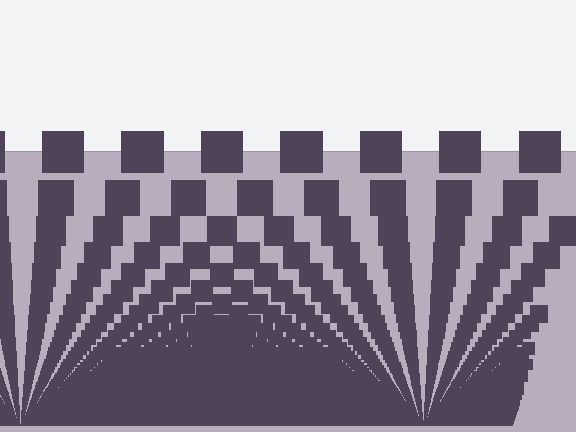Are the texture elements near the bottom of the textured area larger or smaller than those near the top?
Smaller. The gradient is inverted — elements near the bottom are smaller and denser.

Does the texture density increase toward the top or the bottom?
Density increases toward the bottom.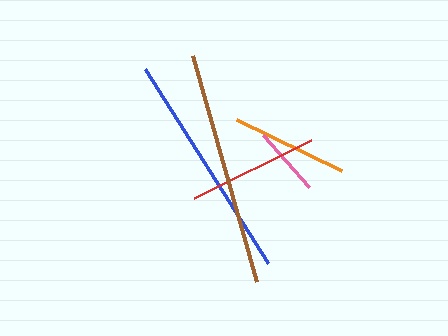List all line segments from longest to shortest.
From longest to shortest: brown, blue, red, orange, pink.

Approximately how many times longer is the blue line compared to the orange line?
The blue line is approximately 2.0 times the length of the orange line.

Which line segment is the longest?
The brown line is the longest at approximately 235 pixels.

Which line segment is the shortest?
The pink line is the shortest at approximately 70 pixels.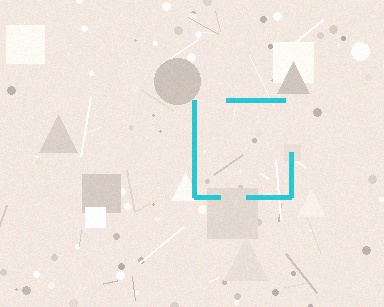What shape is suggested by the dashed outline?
The dashed outline suggests a square.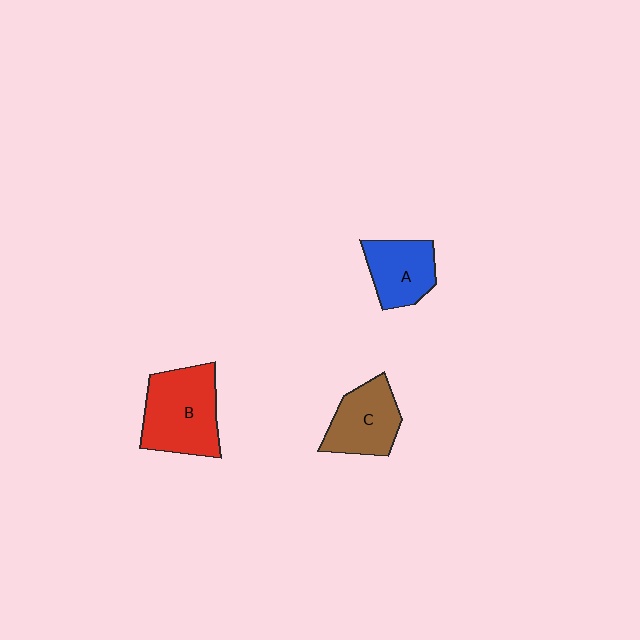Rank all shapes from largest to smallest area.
From largest to smallest: B (red), C (brown), A (blue).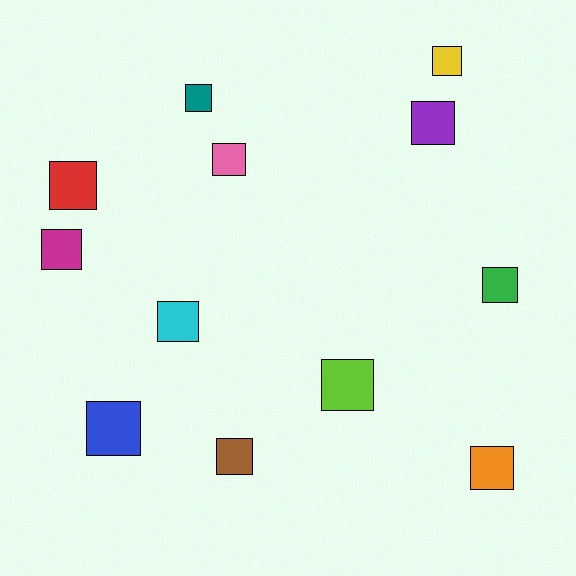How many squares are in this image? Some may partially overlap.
There are 12 squares.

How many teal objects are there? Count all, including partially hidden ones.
There is 1 teal object.